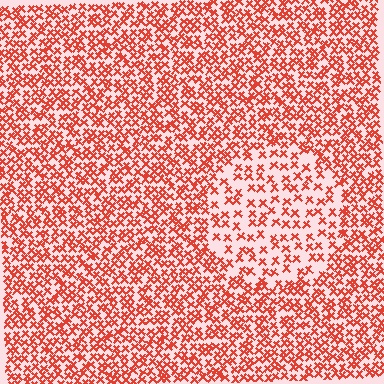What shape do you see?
I see a circle.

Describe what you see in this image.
The image contains small red elements arranged at two different densities. A circle-shaped region is visible where the elements are less densely packed than the surrounding area.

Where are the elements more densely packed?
The elements are more densely packed outside the circle boundary.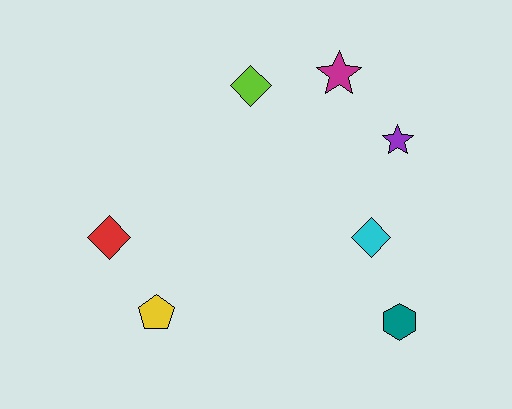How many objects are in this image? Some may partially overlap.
There are 7 objects.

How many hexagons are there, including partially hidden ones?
There is 1 hexagon.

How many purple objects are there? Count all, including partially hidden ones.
There is 1 purple object.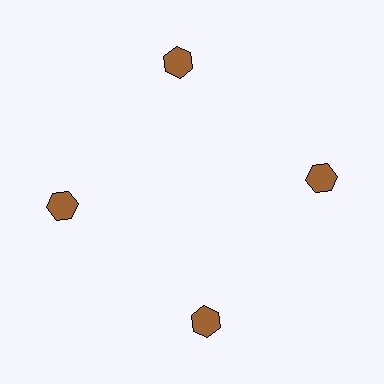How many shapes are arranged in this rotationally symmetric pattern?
There are 4 shapes, arranged in 4 groups of 1.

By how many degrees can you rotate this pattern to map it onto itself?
The pattern maps onto itself every 90 degrees of rotation.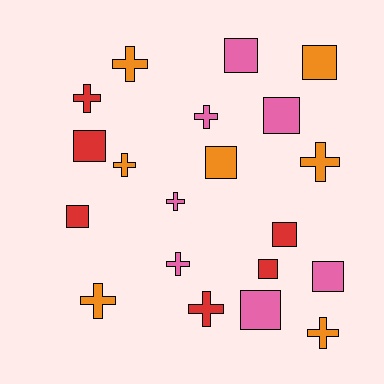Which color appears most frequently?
Orange, with 7 objects.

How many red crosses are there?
There are 2 red crosses.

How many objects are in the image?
There are 20 objects.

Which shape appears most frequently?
Square, with 10 objects.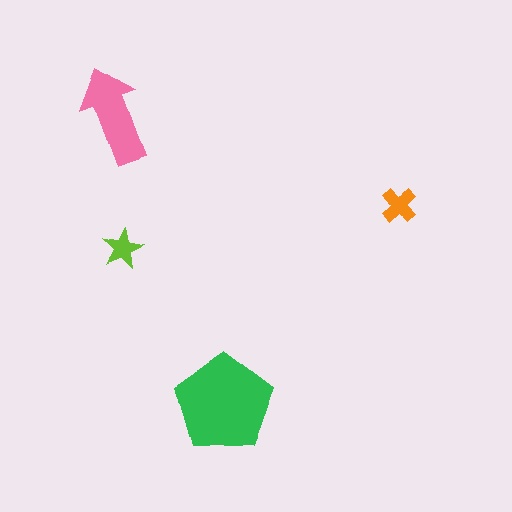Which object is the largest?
The green pentagon.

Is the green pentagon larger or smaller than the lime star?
Larger.